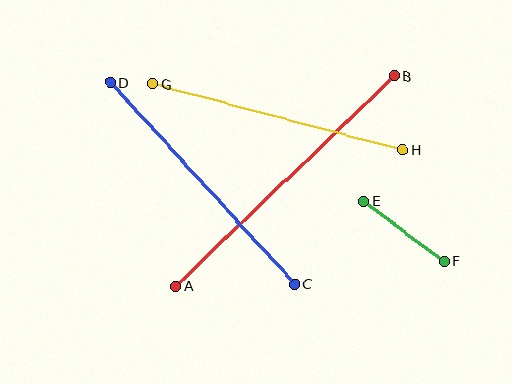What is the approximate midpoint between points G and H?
The midpoint is at approximately (277, 117) pixels.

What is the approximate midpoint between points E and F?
The midpoint is at approximately (404, 231) pixels.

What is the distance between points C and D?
The distance is approximately 273 pixels.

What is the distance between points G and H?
The distance is approximately 258 pixels.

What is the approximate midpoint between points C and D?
The midpoint is at approximately (202, 183) pixels.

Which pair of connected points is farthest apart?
Points A and B are farthest apart.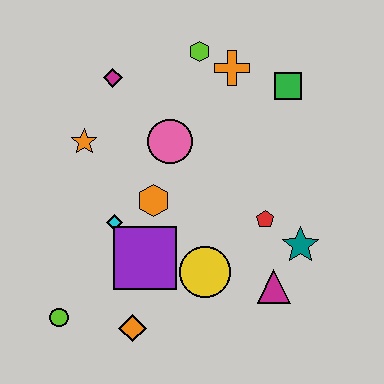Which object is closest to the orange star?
The magenta diamond is closest to the orange star.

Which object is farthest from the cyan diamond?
The green square is farthest from the cyan diamond.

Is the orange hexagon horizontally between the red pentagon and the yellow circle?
No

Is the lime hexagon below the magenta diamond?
No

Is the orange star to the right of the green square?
No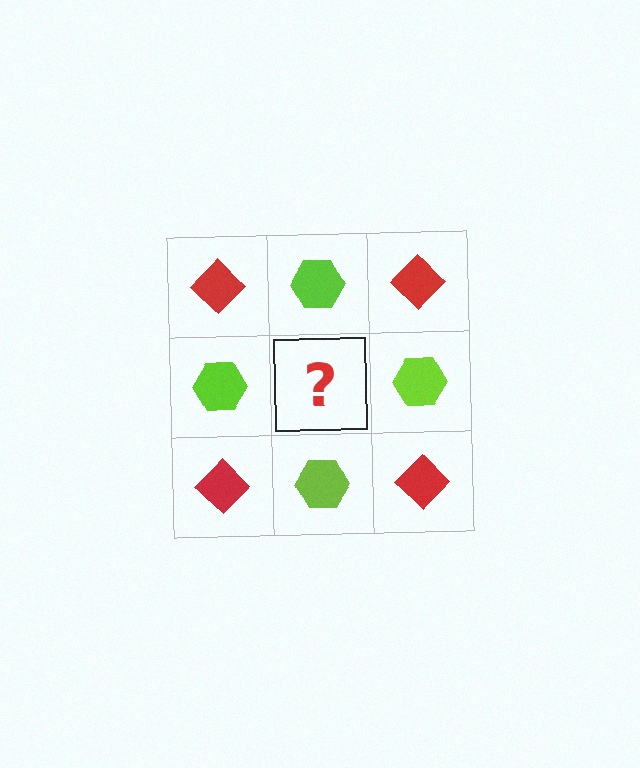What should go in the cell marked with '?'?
The missing cell should contain a red diamond.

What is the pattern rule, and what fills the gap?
The rule is that it alternates red diamond and lime hexagon in a checkerboard pattern. The gap should be filled with a red diamond.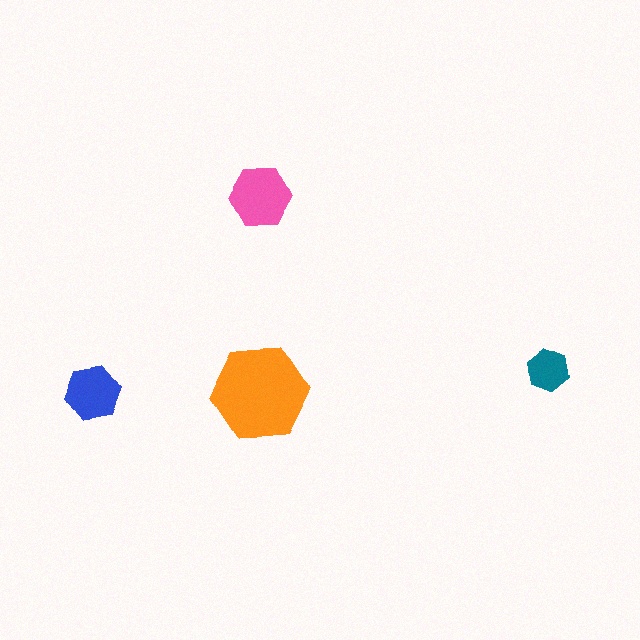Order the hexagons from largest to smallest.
the orange one, the pink one, the blue one, the teal one.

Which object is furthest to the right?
The teal hexagon is rightmost.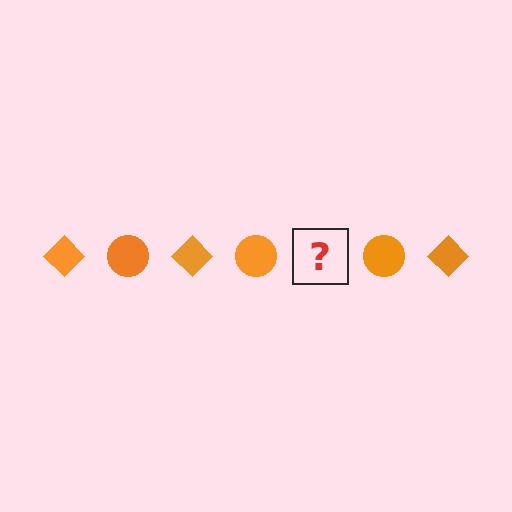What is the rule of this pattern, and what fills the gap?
The rule is that the pattern cycles through diamond, circle shapes in orange. The gap should be filled with an orange diamond.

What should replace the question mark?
The question mark should be replaced with an orange diamond.